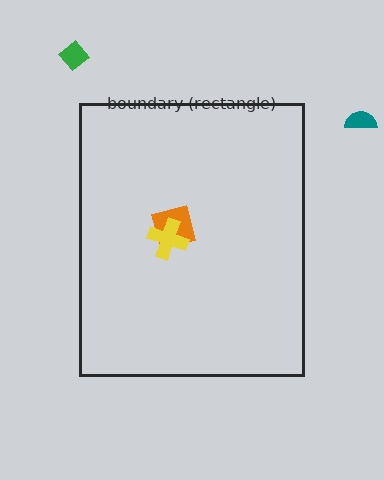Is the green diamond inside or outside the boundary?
Outside.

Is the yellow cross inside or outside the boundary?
Inside.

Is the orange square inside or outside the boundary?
Inside.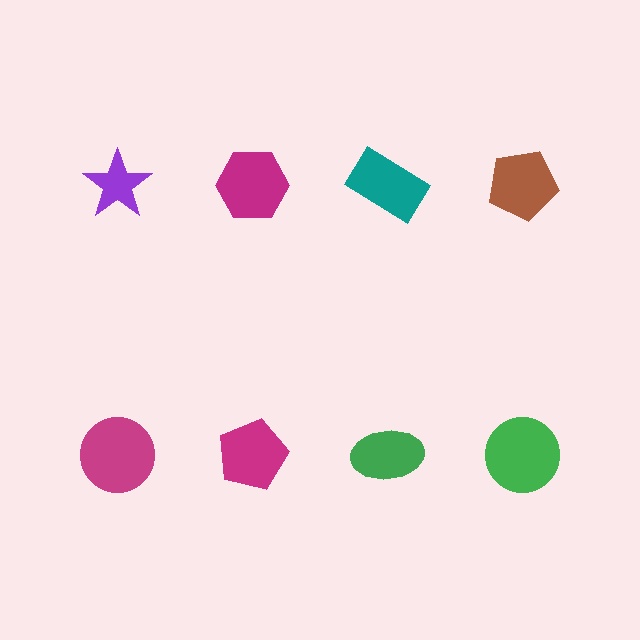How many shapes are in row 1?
4 shapes.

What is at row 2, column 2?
A magenta pentagon.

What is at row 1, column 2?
A magenta hexagon.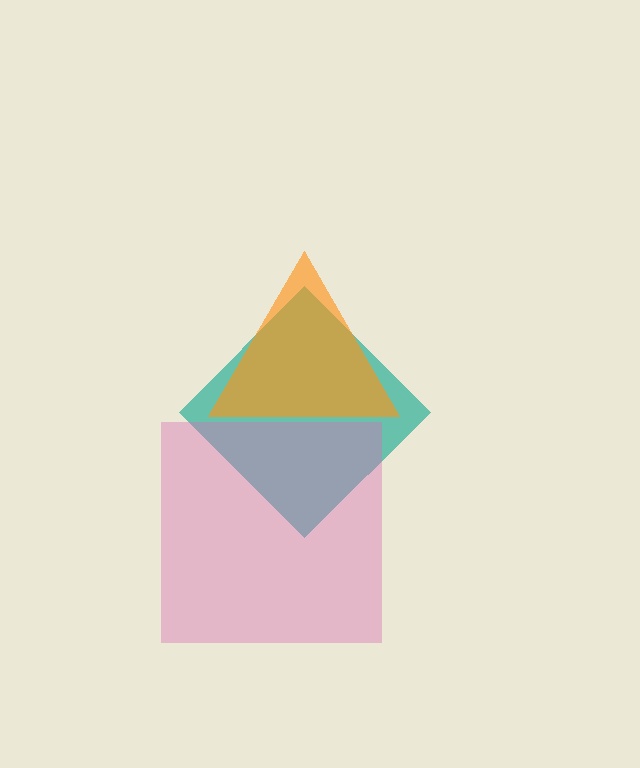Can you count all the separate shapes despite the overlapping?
Yes, there are 3 separate shapes.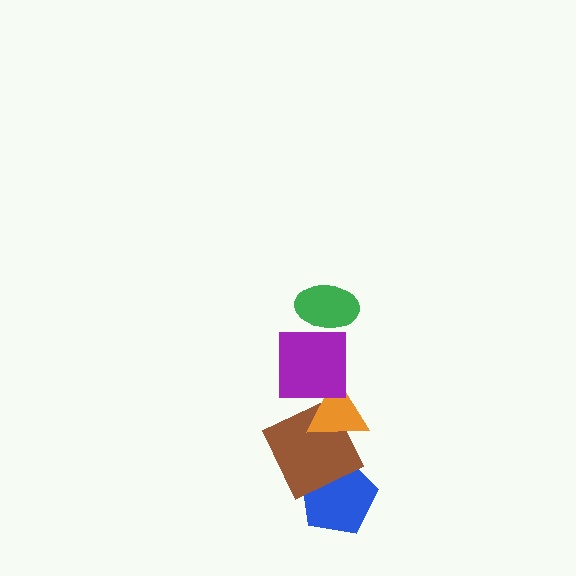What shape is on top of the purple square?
The green ellipse is on top of the purple square.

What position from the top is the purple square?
The purple square is 2nd from the top.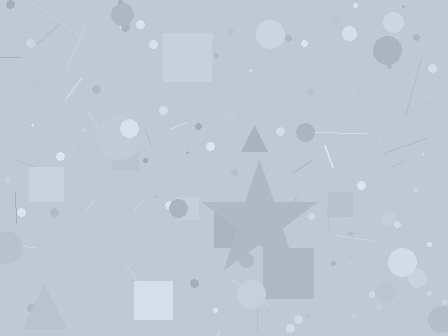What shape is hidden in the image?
A star is hidden in the image.